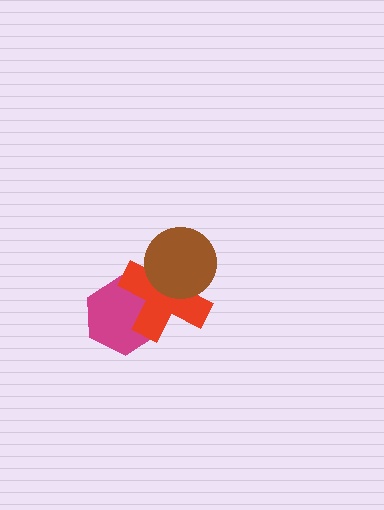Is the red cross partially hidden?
Yes, it is partially covered by another shape.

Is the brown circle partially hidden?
No, no other shape covers it.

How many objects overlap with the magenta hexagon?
1 object overlaps with the magenta hexagon.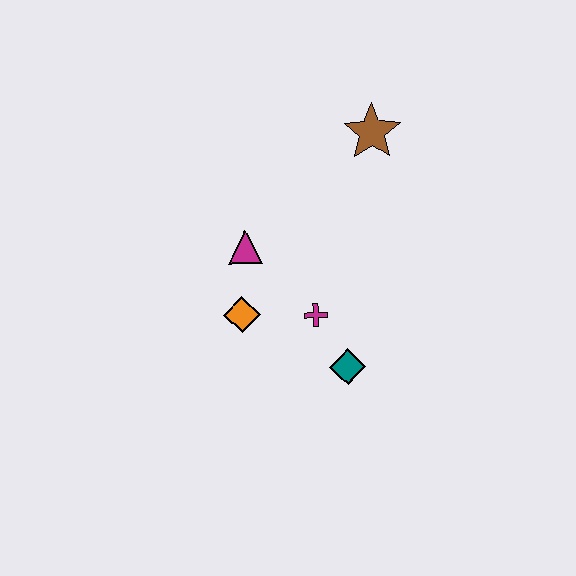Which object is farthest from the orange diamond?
The brown star is farthest from the orange diamond.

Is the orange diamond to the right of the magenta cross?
No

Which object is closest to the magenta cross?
The teal diamond is closest to the magenta cross.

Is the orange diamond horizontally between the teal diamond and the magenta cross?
No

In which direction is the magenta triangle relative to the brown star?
The magenta triangle is to the left of the brown star.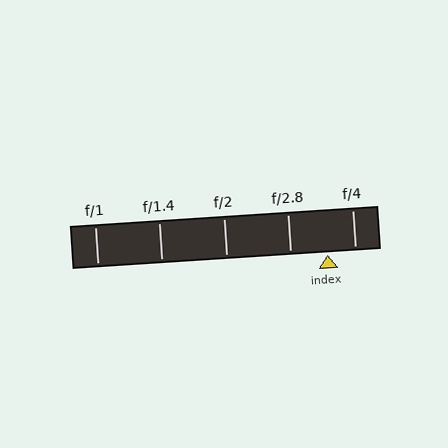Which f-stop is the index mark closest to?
The index mark is closest to f/4.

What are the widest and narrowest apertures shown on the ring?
The widest aperture shown is f/1 and the narrowest is f/4.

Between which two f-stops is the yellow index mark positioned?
The index mark is between f/2.8 and f/4.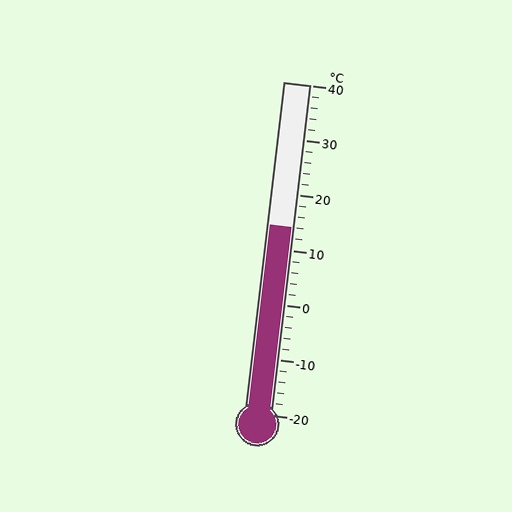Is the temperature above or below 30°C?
The temperature is below 30°C.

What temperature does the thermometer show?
The thermometer shows approximately 14°C.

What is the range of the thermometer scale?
The thermometer scale ranges from -20°C to 40°C.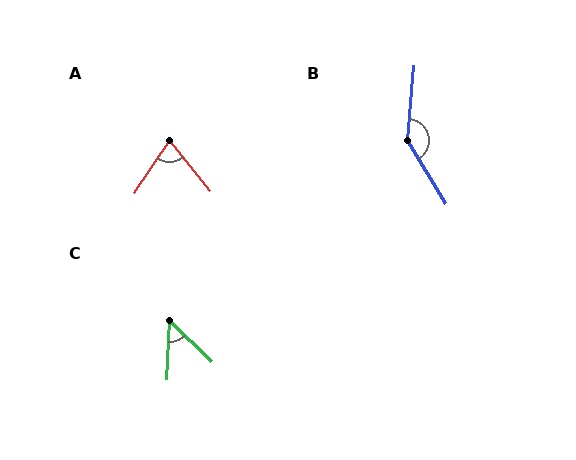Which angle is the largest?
B, at approximately 144 degrees.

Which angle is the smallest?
C, at approximately 48 degrees.